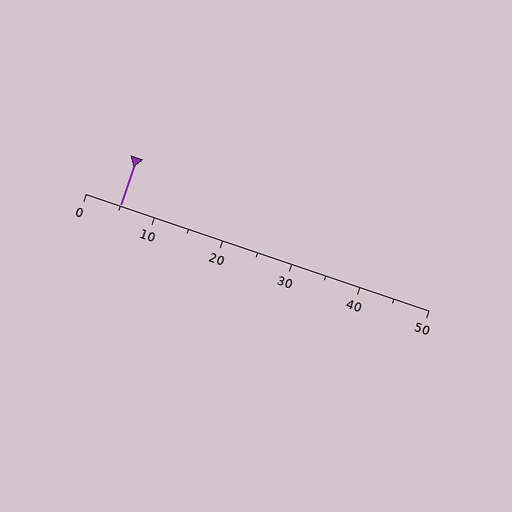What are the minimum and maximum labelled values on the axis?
The axis runs from 0 to 50.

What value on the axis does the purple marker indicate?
The marker indicates approximately 5.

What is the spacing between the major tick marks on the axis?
The major ticks are spaced 10 apart.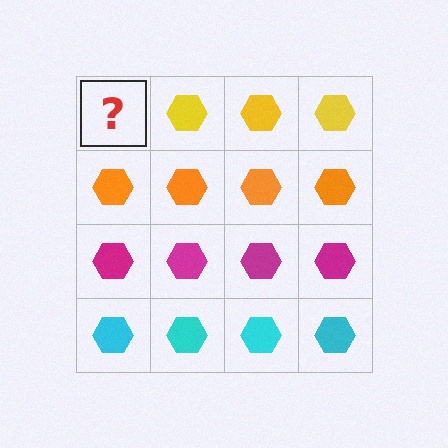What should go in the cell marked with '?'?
The missing cell should contain a yellow hexagon.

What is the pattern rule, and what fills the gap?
The rule is that each row has a consistent color. The gap should be filled with a yellow hexagon.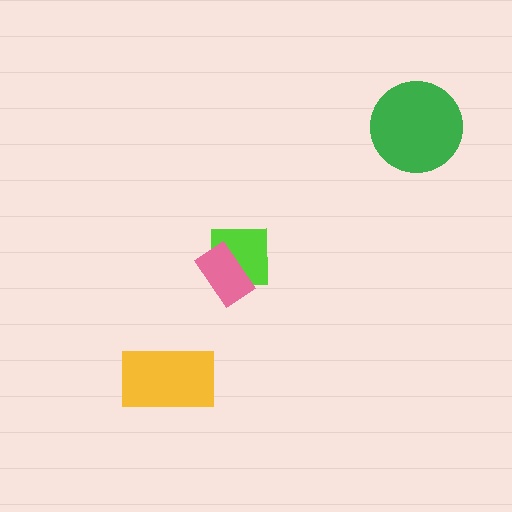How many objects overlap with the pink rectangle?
1 object overlaps with the pink rectangle.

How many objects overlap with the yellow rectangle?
0 objects overlap with the yellow rectangle.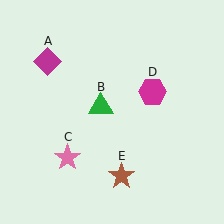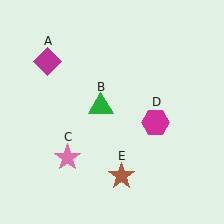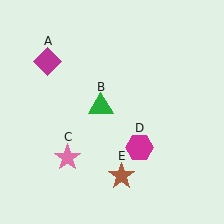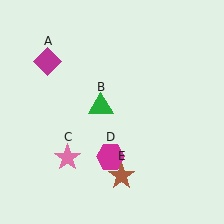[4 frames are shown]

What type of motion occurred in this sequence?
The magenta hexagon (object D) rotated clockwise around the center of the scene.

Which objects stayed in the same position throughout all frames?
Magenta diamond (object A) and green triangle (object B) and pink star (object C) and brown star (object E) remained stationary.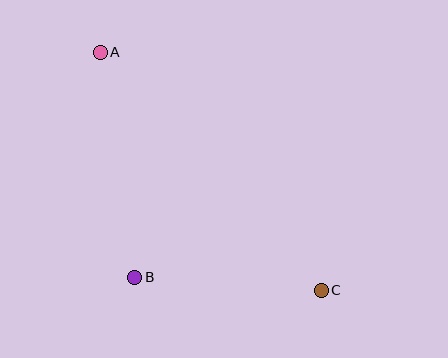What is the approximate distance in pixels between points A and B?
The distance between A and B is approximately 228 pixels.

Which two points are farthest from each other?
Points A and C are farthest from each other.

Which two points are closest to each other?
Points B and C are closest to each other.